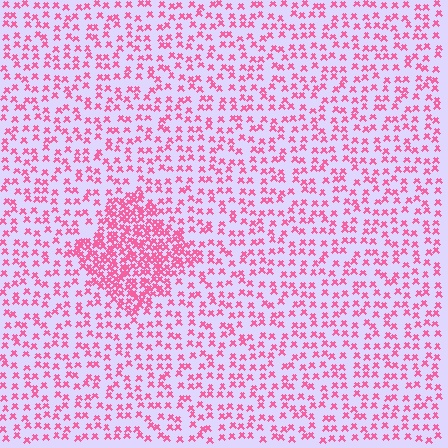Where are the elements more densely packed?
The elements are more densely packed inside the diamond boundary.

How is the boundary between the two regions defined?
The boundary is defined by a change in element density (approximately 2.4x ratio). All elements are the same color, size, and shape.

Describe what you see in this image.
The image contains small pink elements arranged at two different densities. A diamond-shaped region is visible where the elements are more densely packed than the surrounding area.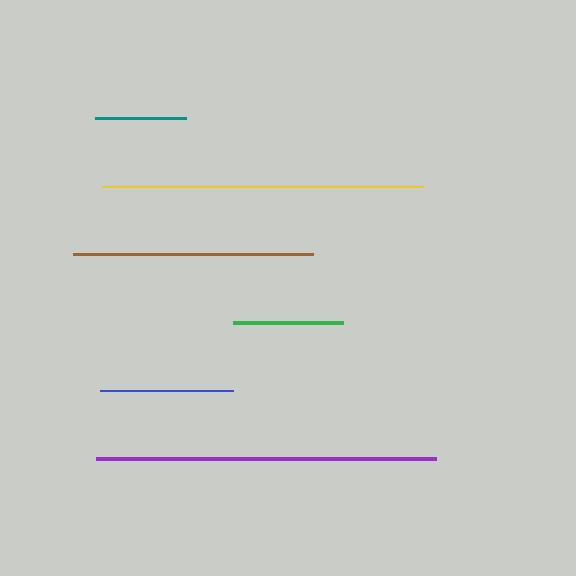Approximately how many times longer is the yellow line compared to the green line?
The yellow line is approximately 2.9 times the length of the green line.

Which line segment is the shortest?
The teal line is the shortest at approximately 90 pixels.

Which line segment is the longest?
The purple line is the longest at approximately 339 pixels.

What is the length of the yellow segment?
The yellow segment is approximately 320 pixels long.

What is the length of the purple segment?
The purple segment is approximately 339 pixels long.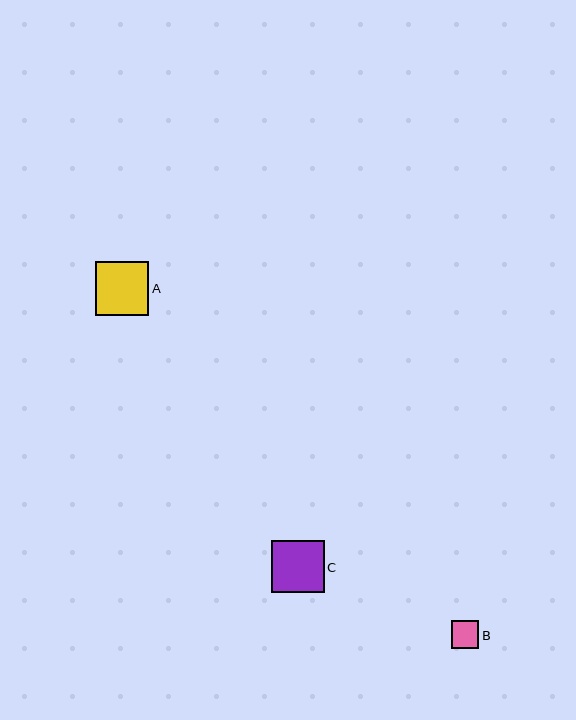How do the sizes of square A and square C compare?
Square A and square C are approximately the same size.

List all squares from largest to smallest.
From largest to smallest: A, C, B.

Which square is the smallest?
Square B is the smallest with a size of approximately 27 pixels.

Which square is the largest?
Square A is the largest with a size of approximately 54 pixels.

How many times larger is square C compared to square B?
Square C is approximately 2.0 times the size of square B.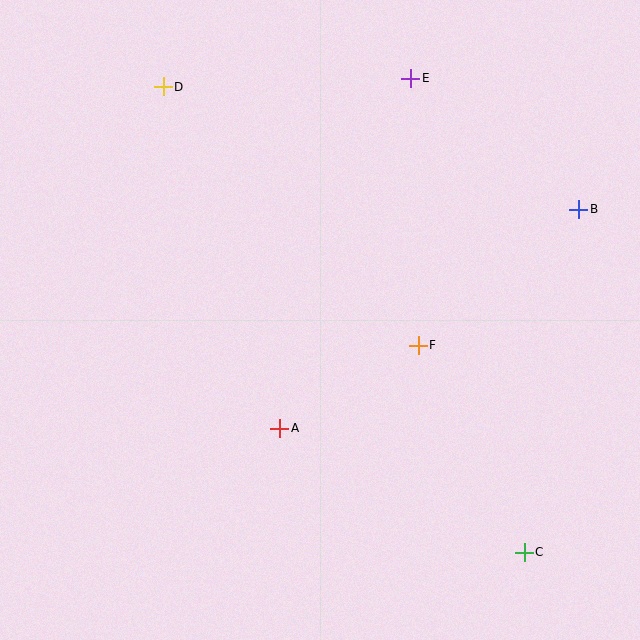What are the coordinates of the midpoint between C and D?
The midpoint between C and D is at (344, 320).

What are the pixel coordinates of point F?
Point F is at (418, 345).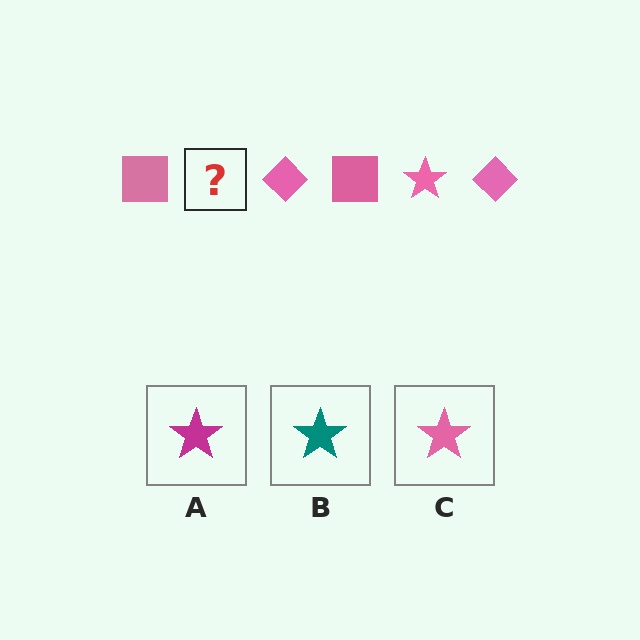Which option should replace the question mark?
Option C.